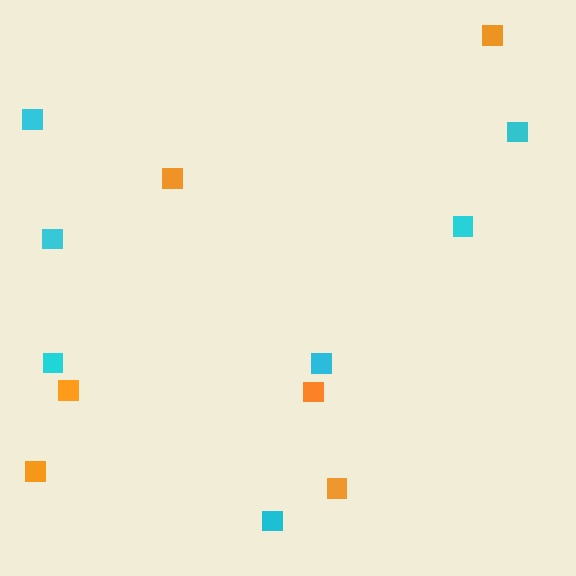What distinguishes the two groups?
There are 2 groups: one group of orange squares (6) and one group of cyan squares (7).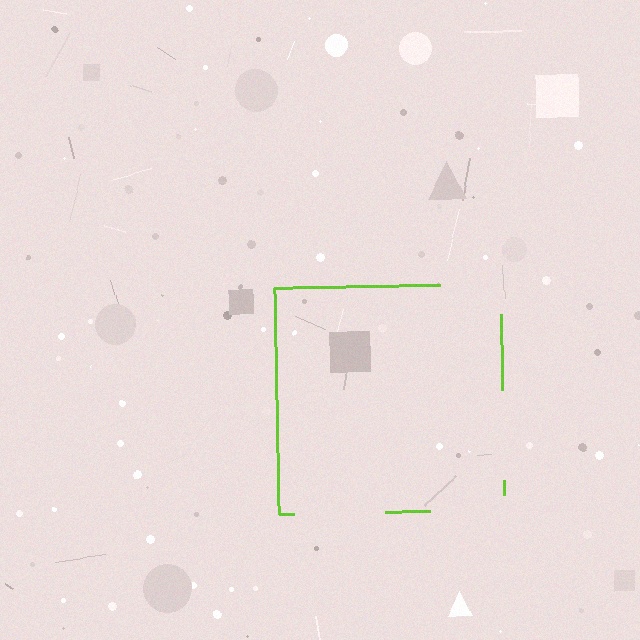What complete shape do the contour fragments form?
The contour fragments form a square.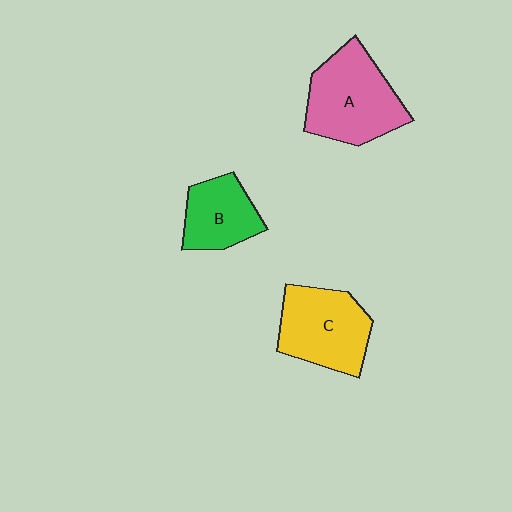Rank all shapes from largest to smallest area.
From largest to smallest: A (pink), C (yellow), B (green).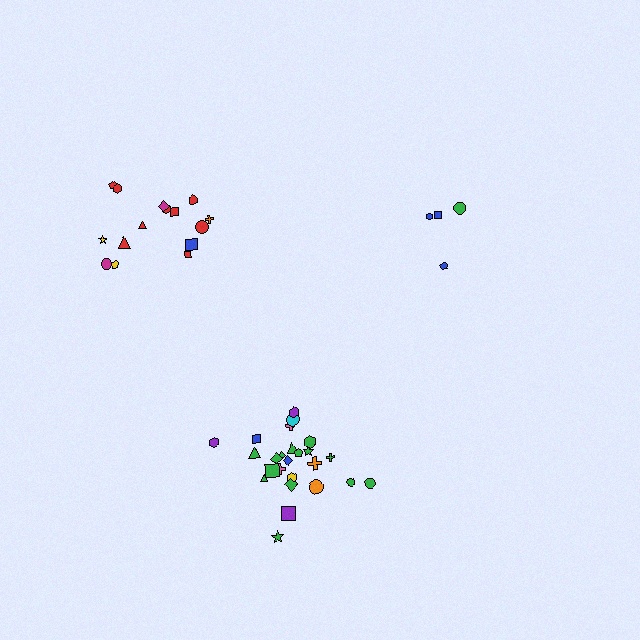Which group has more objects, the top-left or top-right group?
The top-left group.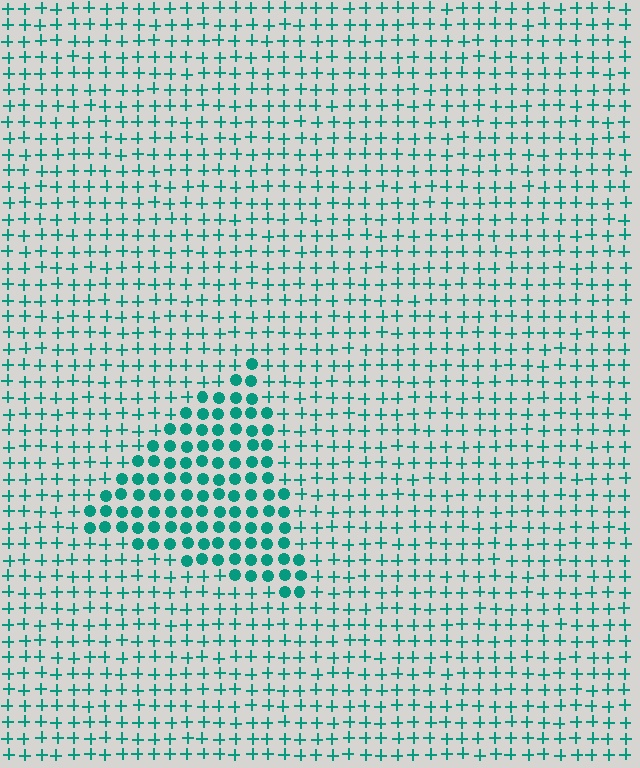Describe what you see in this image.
The image is filled with small teal elements arranged in a uniform grid. A triangle-shaped region contains circles, while the surrounding area contains plus signs. The boundary is defined purely by the change in element shape.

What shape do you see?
I see a triangle.